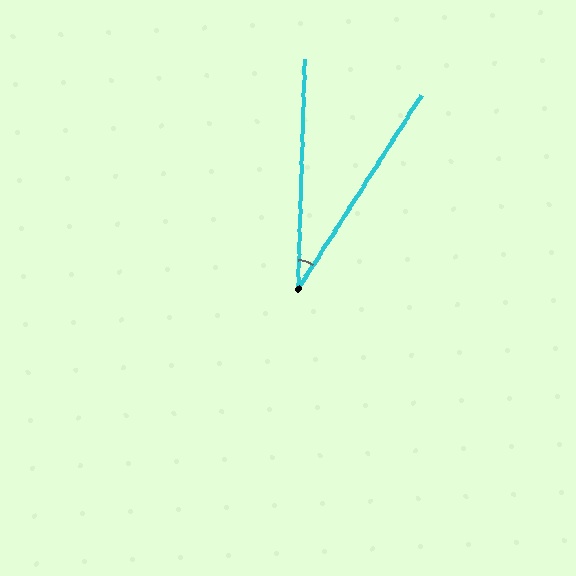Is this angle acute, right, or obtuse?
It is acute.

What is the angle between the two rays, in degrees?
Approximately 31 degrees.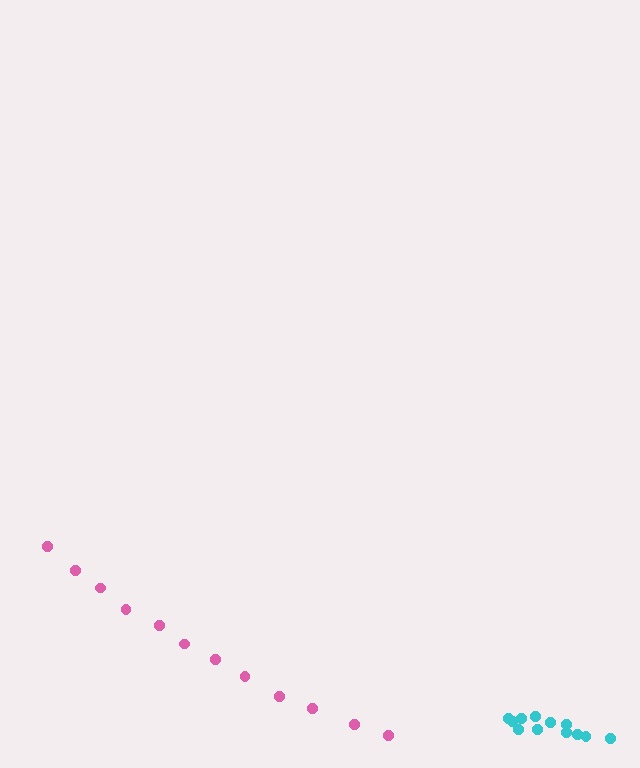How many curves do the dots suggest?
There are 2 distinct paths.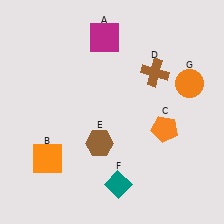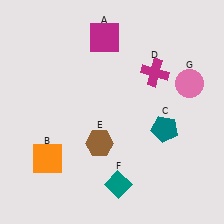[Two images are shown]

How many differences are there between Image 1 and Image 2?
There are 3 differences between the two images.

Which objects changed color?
C changed from orange to teal. D changed from brown to magenta. G changed from orange to pink.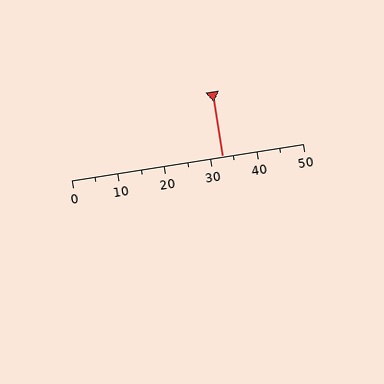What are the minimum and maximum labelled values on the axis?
The axis runs from 0 to 50.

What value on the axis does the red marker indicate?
The marker indicates approximately 32.5.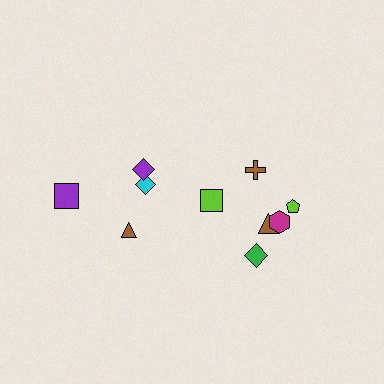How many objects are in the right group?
There are 6 objects.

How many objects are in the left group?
There are 4 objects.